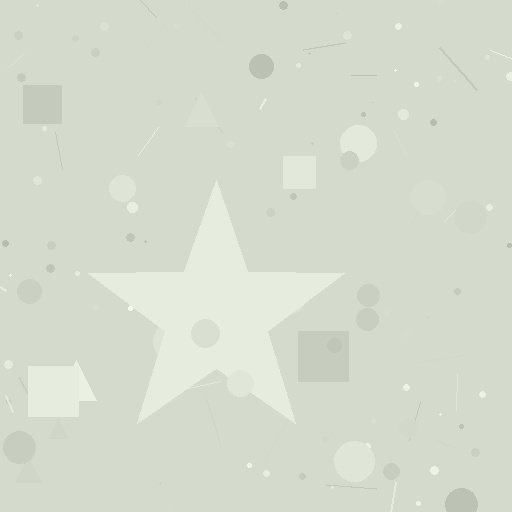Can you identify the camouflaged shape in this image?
The camouflaged shape is a star.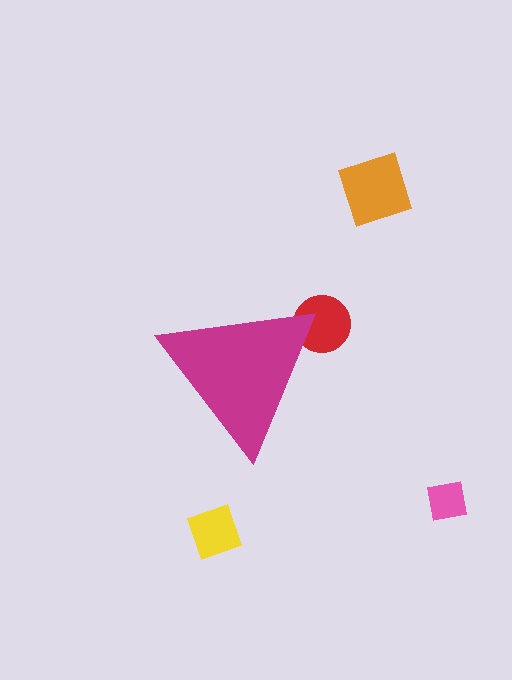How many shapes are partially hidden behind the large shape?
1 shape is partially hidden.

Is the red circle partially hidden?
Yes, the red circle is partially hidden behind the magenta triangle.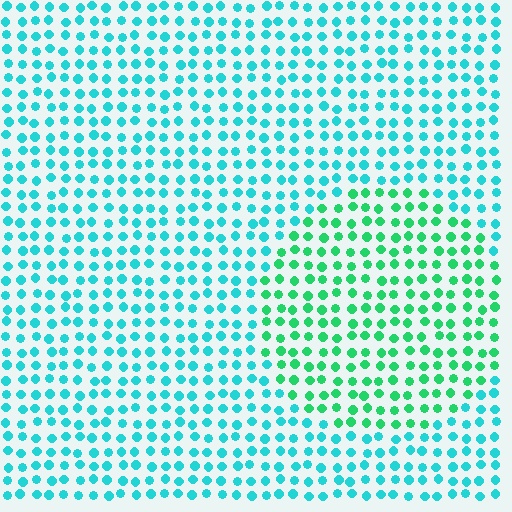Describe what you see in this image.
The image is filled with small cyan elements in a uniform arrangement. A circle-shaped region is visible where the elements are tinted to a slightly different hue, forming a subtle color boundary.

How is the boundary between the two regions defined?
The boundary is defined purely by a slight shift in hue (about 37 degrees). Spacing, size, and orientation are identical on both sides.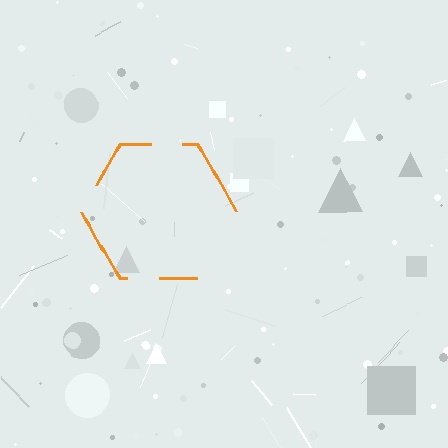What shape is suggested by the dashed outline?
The dashed outline suggests a hexagon.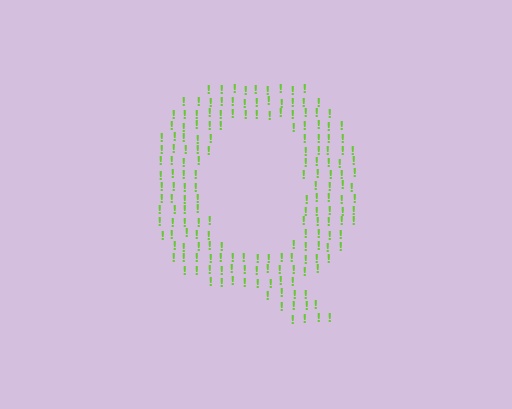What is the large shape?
The large shape is the letter Q.